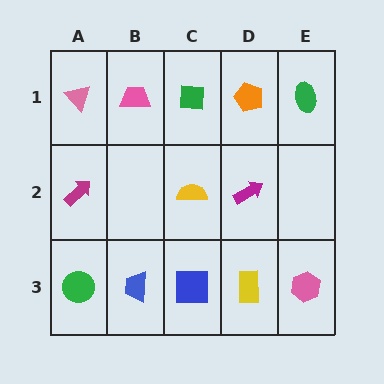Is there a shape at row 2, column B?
No, that cell is empty.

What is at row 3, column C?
A blue square.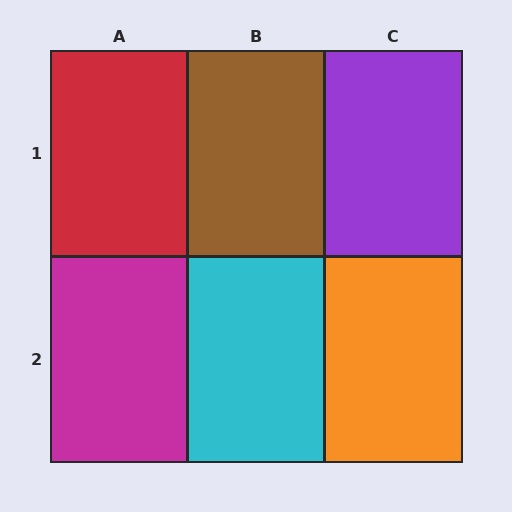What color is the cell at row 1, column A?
Red.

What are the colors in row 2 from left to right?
Magenta, cyan, orange.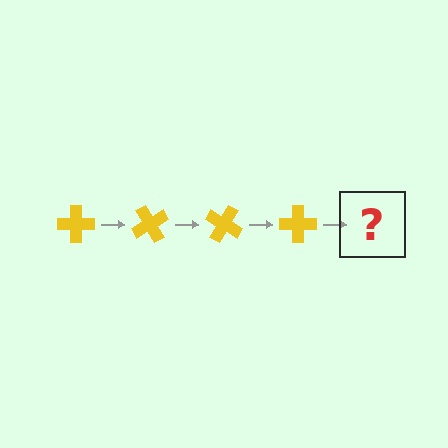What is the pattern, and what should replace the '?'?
The pattern is that the cross rotates 60 degrees each step. The '?' should be a yellow cross rotated 240 degrees.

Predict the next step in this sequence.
The next step is a yellow cross rotated 240 degrees.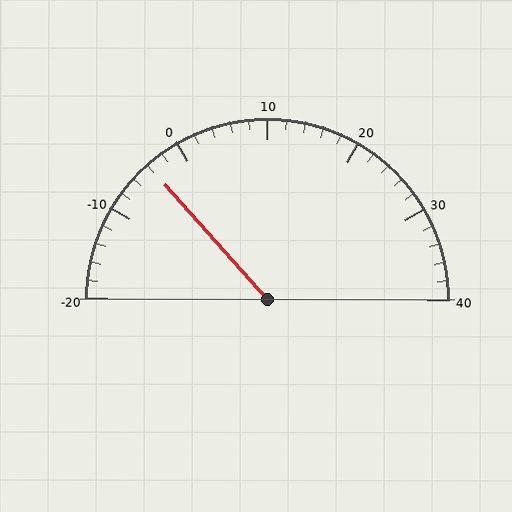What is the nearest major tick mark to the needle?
The nearest major tick mark is 0.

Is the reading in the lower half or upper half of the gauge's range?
The reading is in the lower half of the range (-20 to 40).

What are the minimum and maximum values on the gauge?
The gauge ranges from -20 to 40.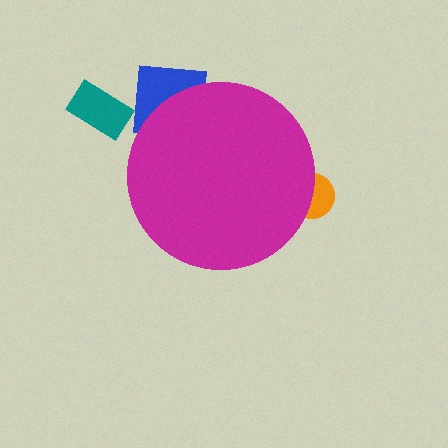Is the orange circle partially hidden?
Yes, the orange circle is partially hidden behind the magenta circle.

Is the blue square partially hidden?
Yes, the blue square is partially hidden behind the magenta circle.